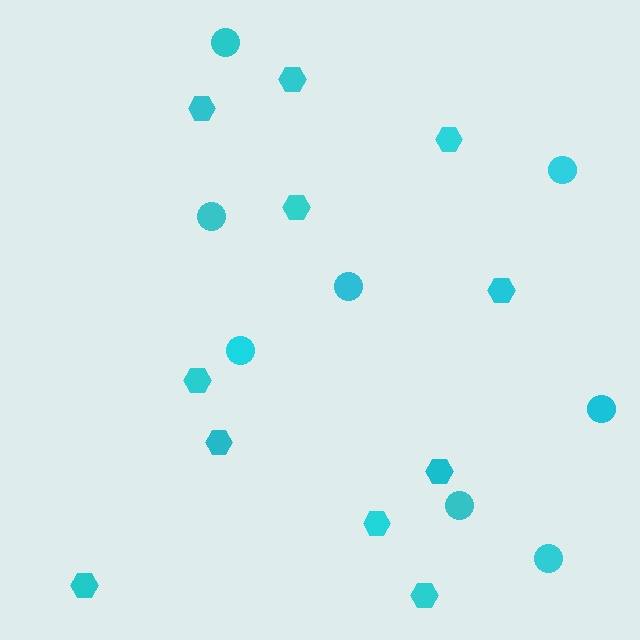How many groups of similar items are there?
There are 2 groups: one group of circles (8) and one group of hexagons (11).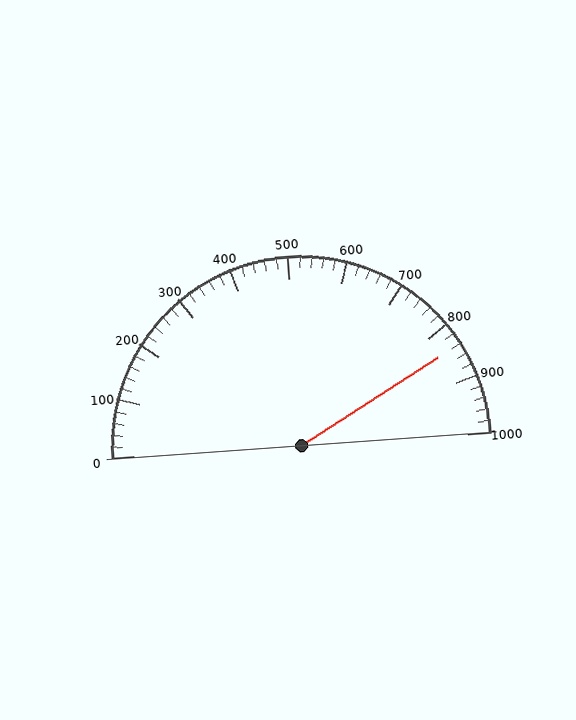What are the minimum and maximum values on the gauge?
The gauge ranges from 0 to 1000.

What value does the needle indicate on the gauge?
The needle indicates approximately 840.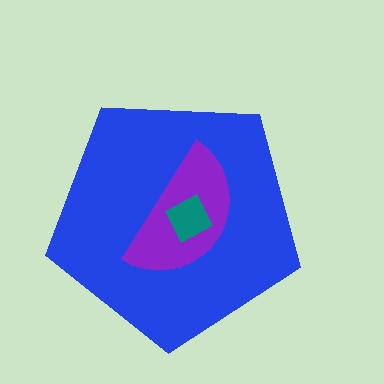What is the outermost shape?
The blue pentagon.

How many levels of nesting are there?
3.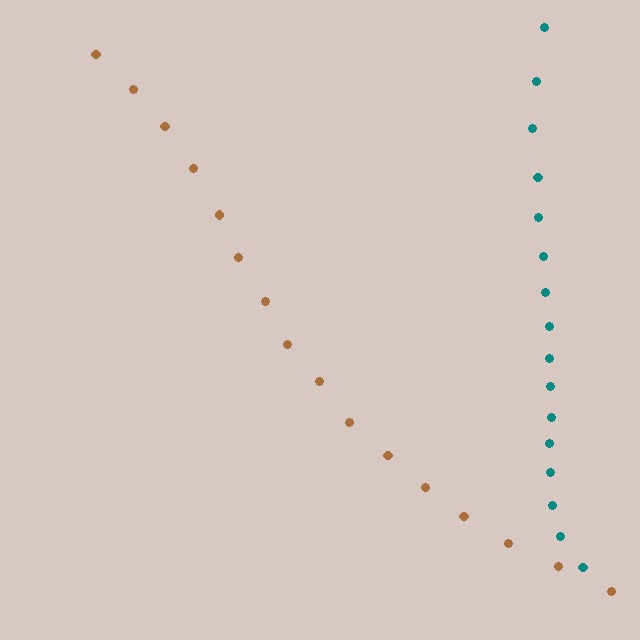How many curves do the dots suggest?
There are 2 distinct paths.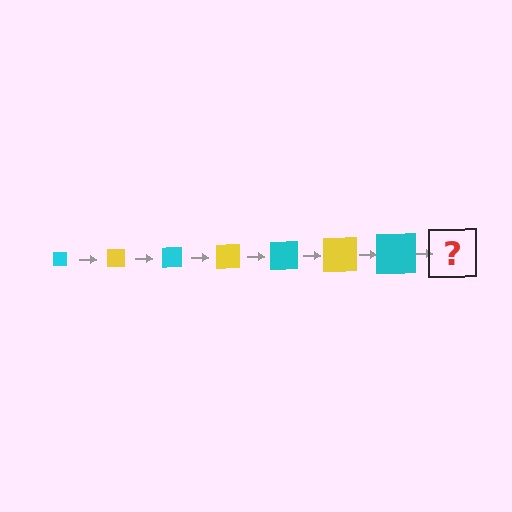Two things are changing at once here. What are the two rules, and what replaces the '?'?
The two rules are that the square grows larger each step and the color cycles through cyan and yellow. The '?' should be a yellow square, larger than the previous one.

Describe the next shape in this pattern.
It should be a yellow square, larger than the previous one.